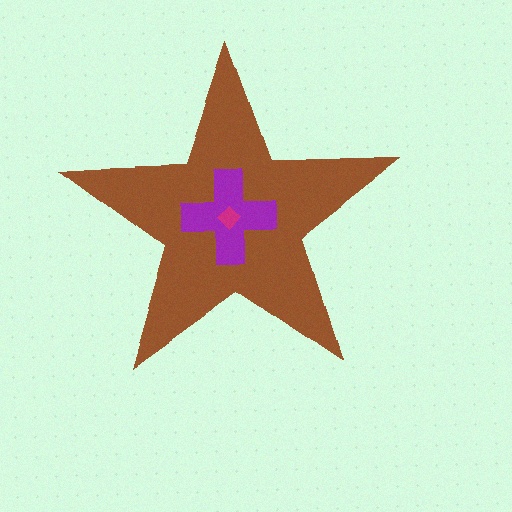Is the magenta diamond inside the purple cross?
Yes.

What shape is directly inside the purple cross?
The magenta diamond.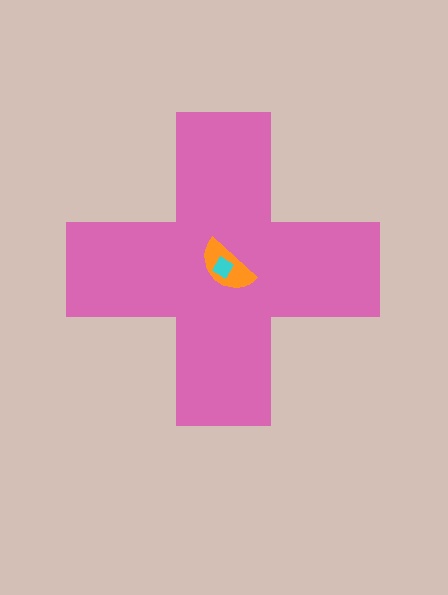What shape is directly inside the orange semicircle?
The cyan diamond.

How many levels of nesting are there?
3.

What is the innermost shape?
The cyan diamond.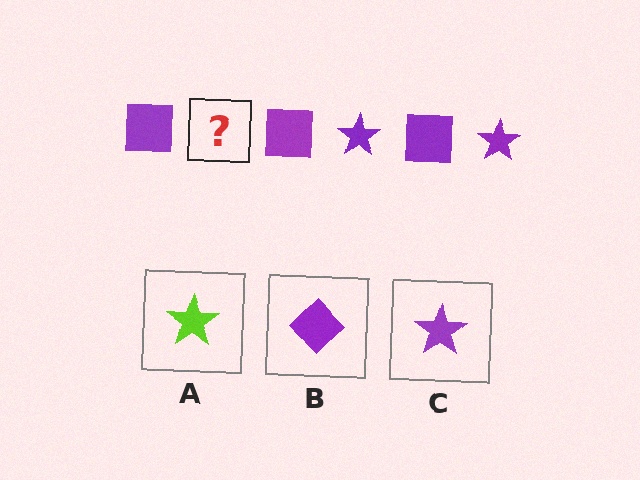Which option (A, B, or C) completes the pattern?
C.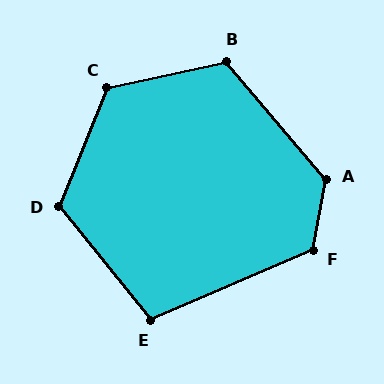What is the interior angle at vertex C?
Approximately 125 degrees (obtuse).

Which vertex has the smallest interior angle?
E, at approximately 106 degrees.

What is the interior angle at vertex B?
Approximately 118 degrees (obtuse).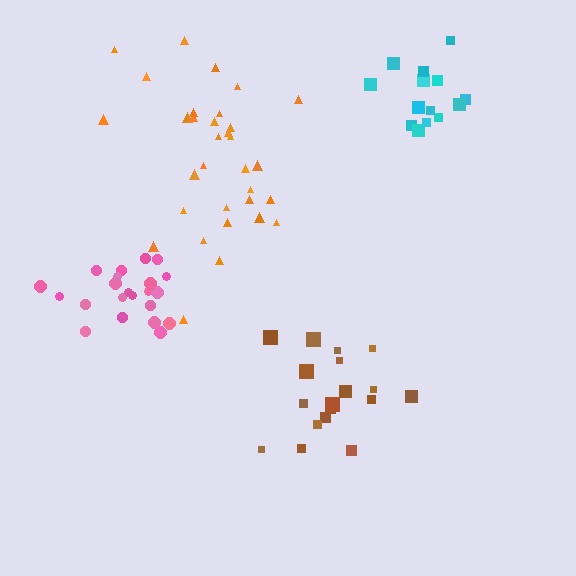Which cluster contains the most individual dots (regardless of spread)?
Orange (32).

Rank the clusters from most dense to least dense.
cyan, pink, brown, orange.